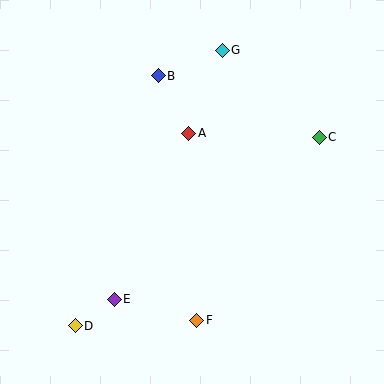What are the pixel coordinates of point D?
Point D is at (75, 326).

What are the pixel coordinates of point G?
Point G is at (222, 50).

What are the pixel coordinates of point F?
Point F is at (197, 320).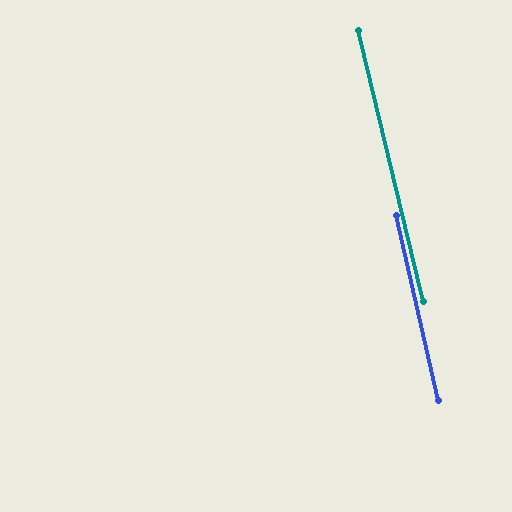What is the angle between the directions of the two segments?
Approximately 1 degree.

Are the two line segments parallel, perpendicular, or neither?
Parallel — their directions differ by only 0.5°.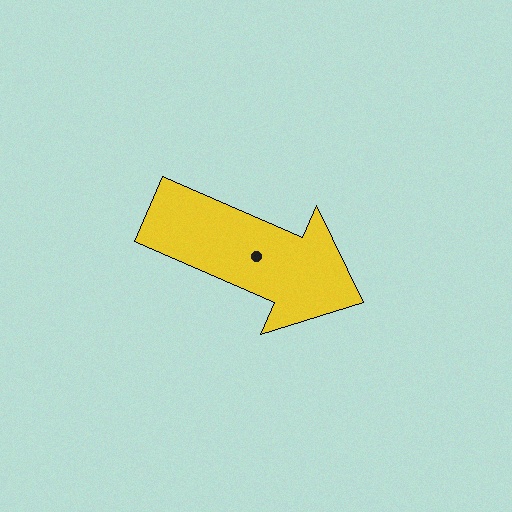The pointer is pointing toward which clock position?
Roughly 4 o'clock.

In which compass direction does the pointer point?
Southeast.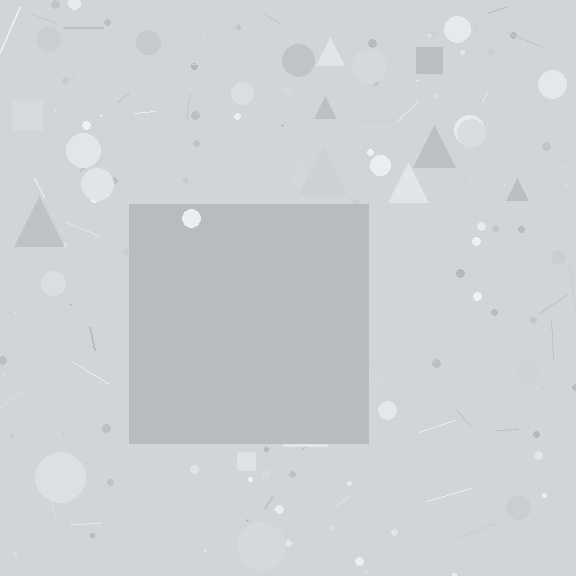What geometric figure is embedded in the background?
A square is embedded in the background.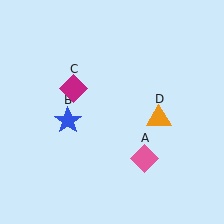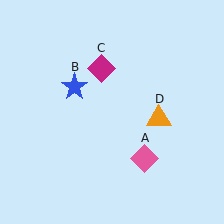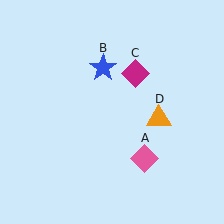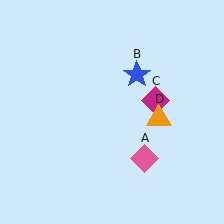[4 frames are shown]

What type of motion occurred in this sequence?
The blue star (object B), magenta diamond (object C) rotated clockwise around the center of the scene.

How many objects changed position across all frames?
2 objects changed position: blue star (object B), magenta diamond (object C).